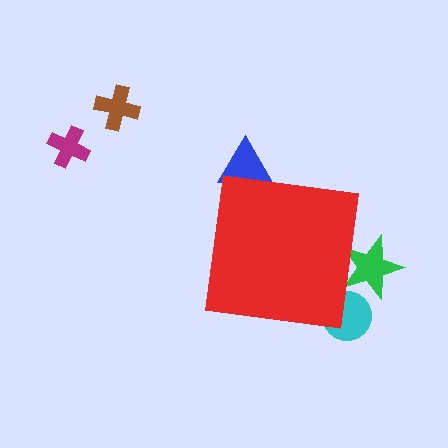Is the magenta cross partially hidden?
No, the magenta cross is fully visible.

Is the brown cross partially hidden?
No, the brown cross is fully visible.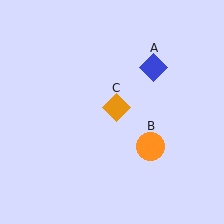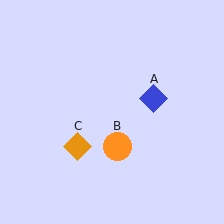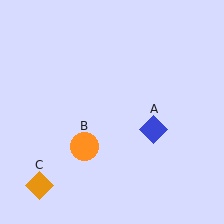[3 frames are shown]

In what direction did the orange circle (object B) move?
The orange circle (object B) moved left.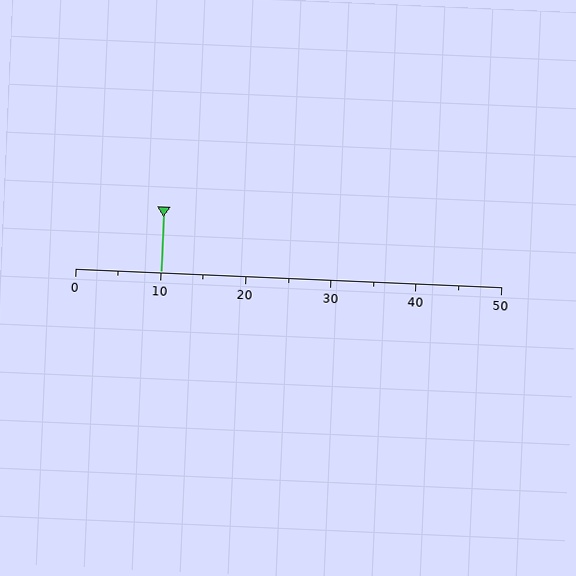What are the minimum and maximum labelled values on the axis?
The axis runs from 0 to 50.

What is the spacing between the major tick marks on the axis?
The major ticks are spaced 10 apart.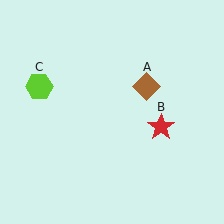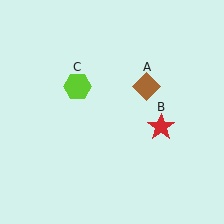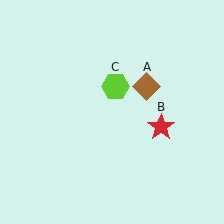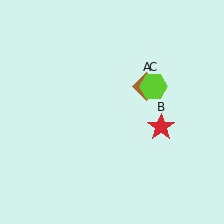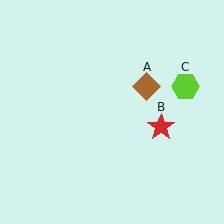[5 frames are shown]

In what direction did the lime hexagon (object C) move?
The lime hexagon (object C) moved right.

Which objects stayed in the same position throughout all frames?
Brown diamond (object A) and red star (object B) remained stationary.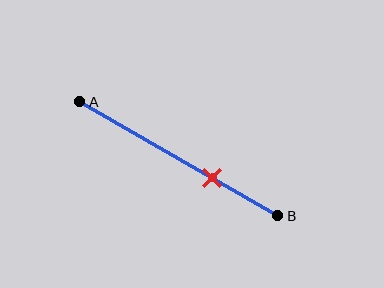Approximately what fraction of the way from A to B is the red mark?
The red mark is approximately 65% of the way from A to B.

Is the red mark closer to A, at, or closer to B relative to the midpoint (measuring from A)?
The red mark is closer to point B than the midpoint of segment AB.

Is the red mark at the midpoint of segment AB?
No, the mark is at about 65% from A, not at the 50% midpoint.